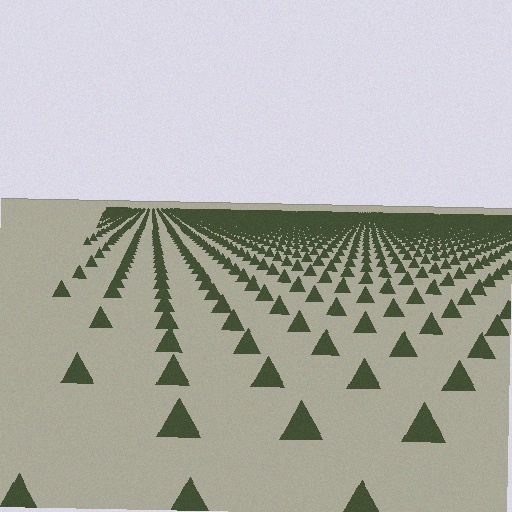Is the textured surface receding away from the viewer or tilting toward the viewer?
The surface is receding away from the viewer. Texture elements get smaller and denser toward the top.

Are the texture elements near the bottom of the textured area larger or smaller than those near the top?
Larger. Near the bottom, elements are closer to the viewer and appear at a bigger on-screen size.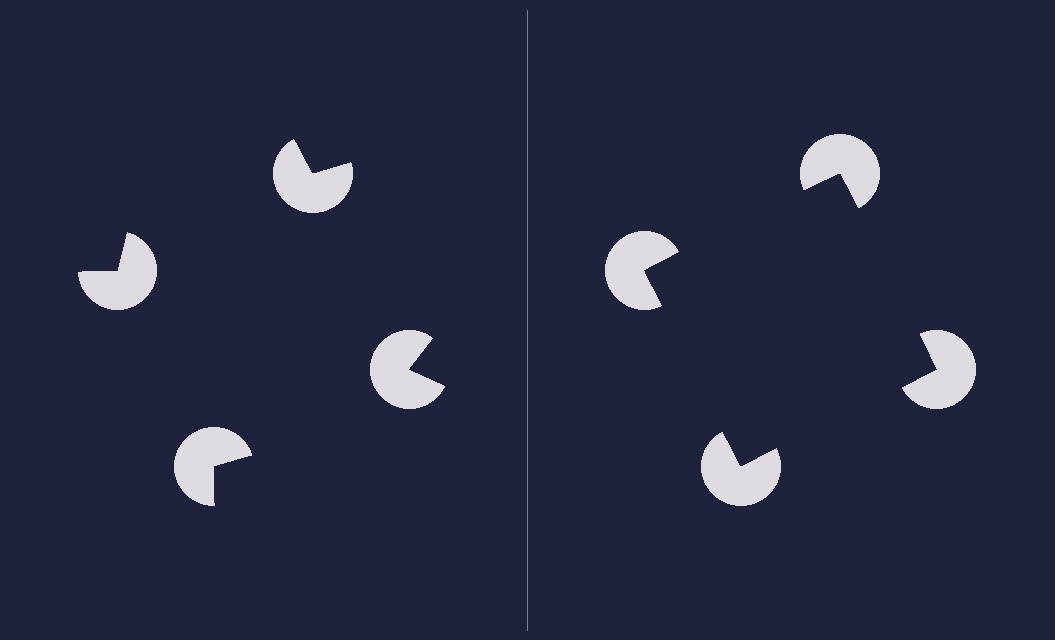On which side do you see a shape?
An illusory square appears on the right side. On the left side the wedge cuts are rotated, so no coherent shape forms.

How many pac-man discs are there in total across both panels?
8 — 4 on each side.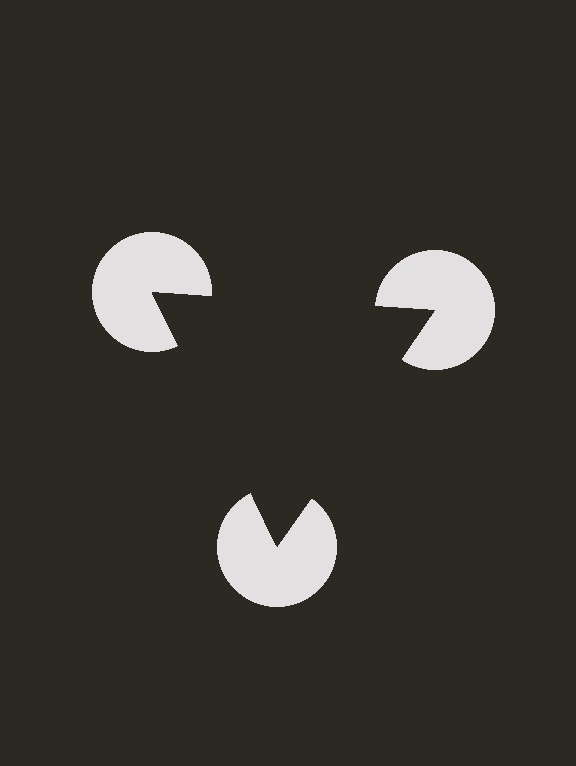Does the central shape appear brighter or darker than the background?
It typically appears slightly darker than the background, even though no actual brightness change is drawn.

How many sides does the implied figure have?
3 sides.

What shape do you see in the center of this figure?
An illusory triangle — its edges are inferred from the aligned wedge cuts in the pac-man discs, not physically drawn.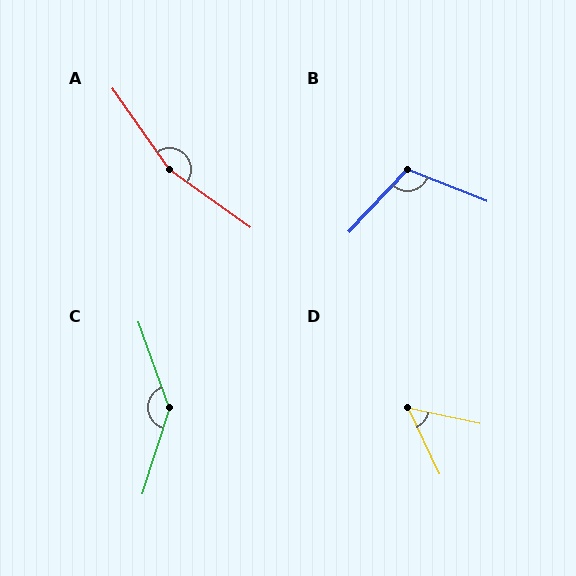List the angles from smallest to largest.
D (52°), B (112°), C (143°), A (160°).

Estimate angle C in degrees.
Approximately 143 degrees.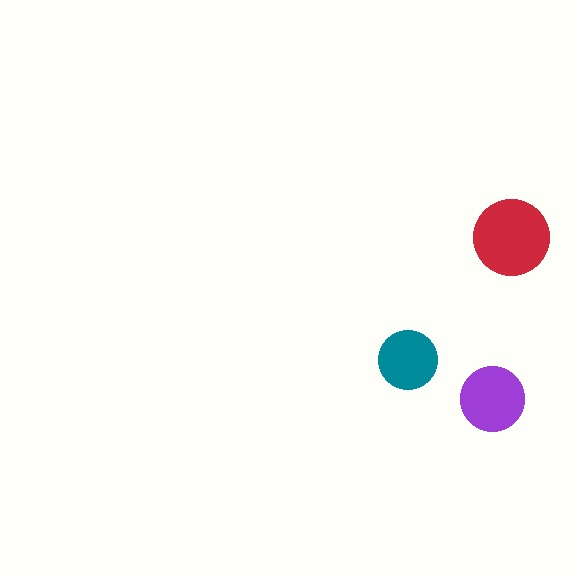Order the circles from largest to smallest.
the red one, the purple one, the teal one.